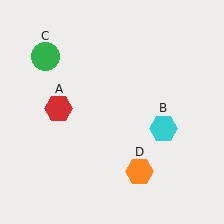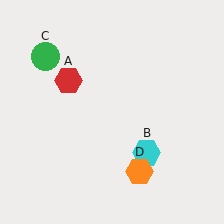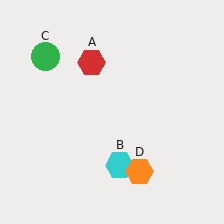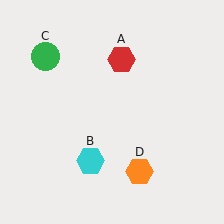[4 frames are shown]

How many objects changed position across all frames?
2 objects changed position: red hexagon (object A), cyan hexagon (object B).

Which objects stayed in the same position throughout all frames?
Green circle (object C) and orange hexagon (object D) remained stationary.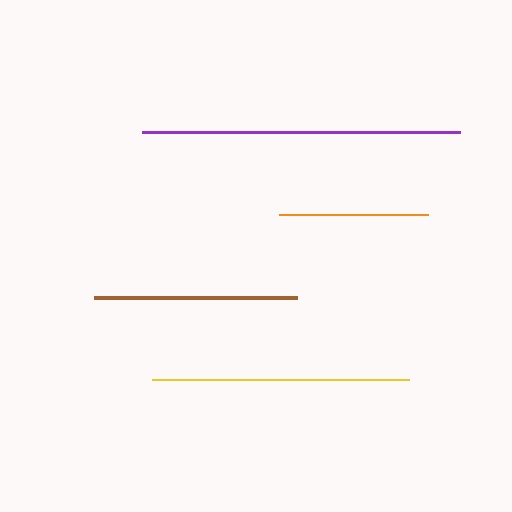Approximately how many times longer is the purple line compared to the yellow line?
The purple line is approximately 1.2 times the length of the yellow line.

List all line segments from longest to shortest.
From longest to shortest: purple, yellow, brown, orange.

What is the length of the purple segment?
The purple segment is approximately 318 pixels long.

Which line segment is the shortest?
The orange line is the shortest at approximately 149 pixels.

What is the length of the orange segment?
The orange segment is approximately 149 pixels long.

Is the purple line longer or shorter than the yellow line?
The purple line is longer than the yellow line.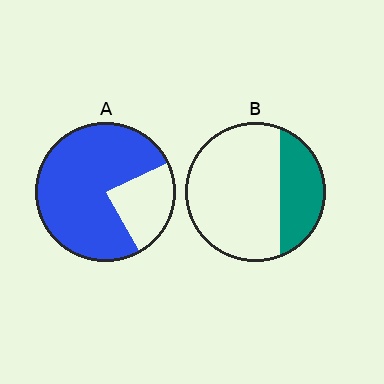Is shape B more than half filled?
No.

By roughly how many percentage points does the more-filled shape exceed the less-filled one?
By roughly 50 percentage points (A over B).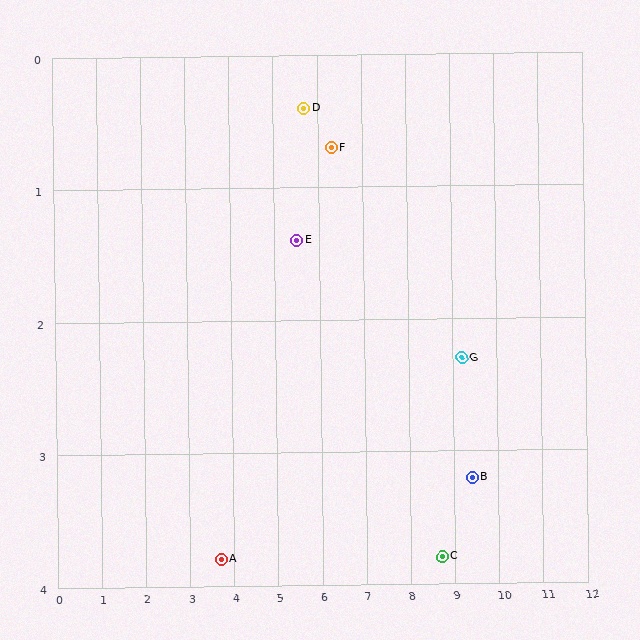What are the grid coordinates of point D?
Point D is at approximately (5.7, 0.4).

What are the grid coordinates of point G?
Point G is at approximately (9.2, 2.3).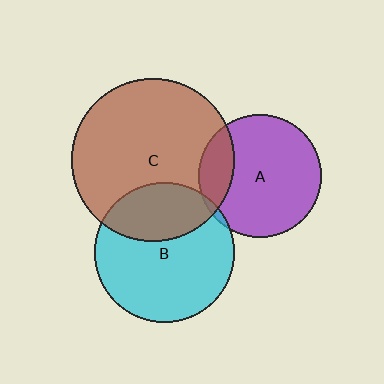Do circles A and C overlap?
Yes.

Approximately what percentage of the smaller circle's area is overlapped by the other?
Approximately 20%.